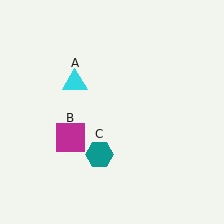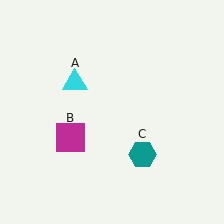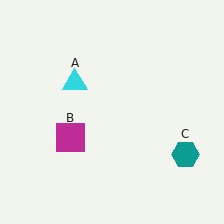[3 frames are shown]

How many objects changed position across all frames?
1 object changed position: teal hexagon (object C).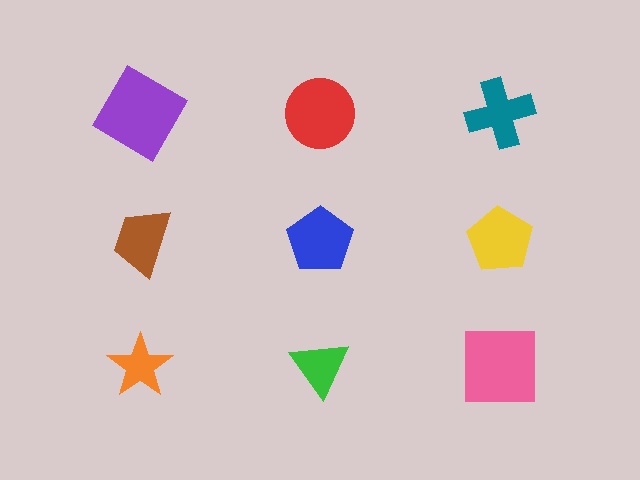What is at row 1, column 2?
A red circle.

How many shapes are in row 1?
3 shapes.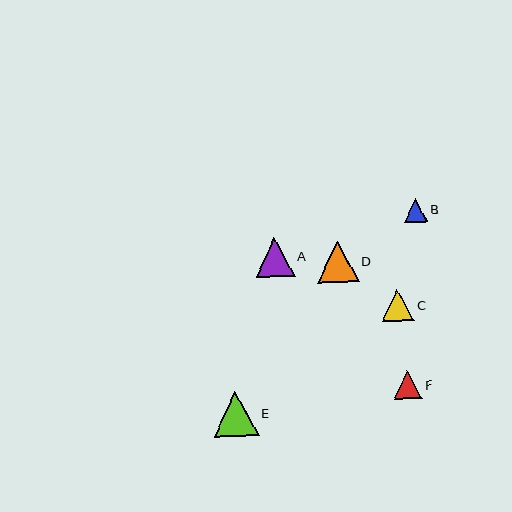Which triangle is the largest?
Triangle E is the largest with a size of approximately 45 pixels.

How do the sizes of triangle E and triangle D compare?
Triangle E and triangle D are approximately the same size.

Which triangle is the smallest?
Triangle B is the smallest with a size of approximately 24 pixels.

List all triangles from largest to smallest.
From largest to smallest: E, D, A, C, F, B.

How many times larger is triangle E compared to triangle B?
Triangle E is approximately 1.9 times the size of triangle B.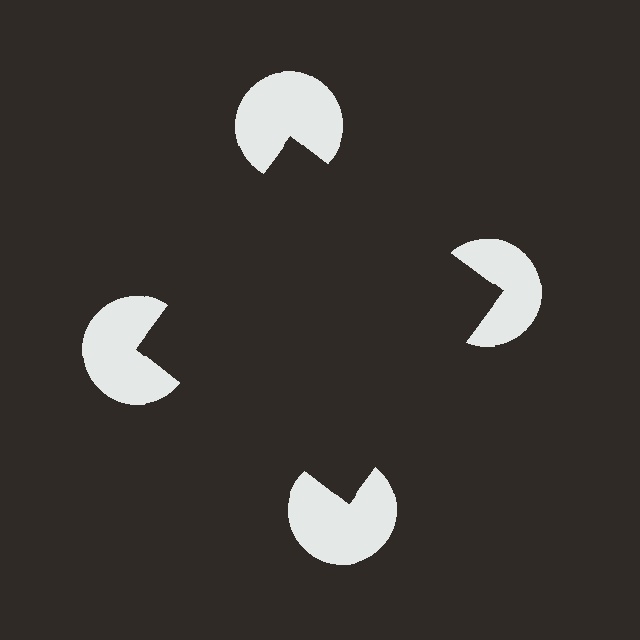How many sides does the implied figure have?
4 sides.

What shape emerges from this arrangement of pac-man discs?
An illusory square — its edges are inferred from the aligned wedge cuts in the pac-man discs, not physically drawn.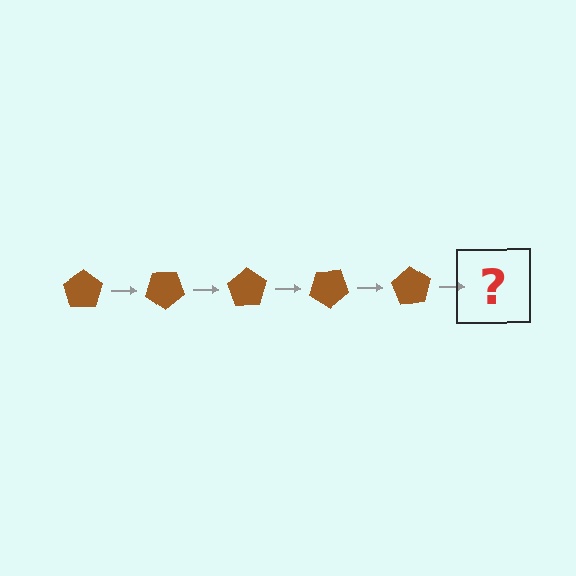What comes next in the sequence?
The next element should be a brown pentagon rotated 175 degrees.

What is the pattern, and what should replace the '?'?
The pattern is that the pentagon rotates 35 degrees each step. The '?' should be a brown pentagon rotated 175 degrees.